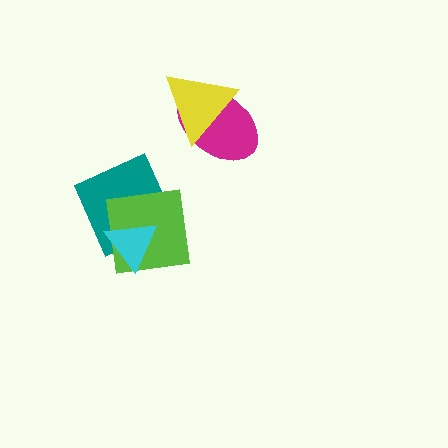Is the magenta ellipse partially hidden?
Yes, it is partially covered by another shape.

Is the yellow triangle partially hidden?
No, no other shape covers it.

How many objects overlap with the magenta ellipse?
1 object overlaps with the magenta ellipse.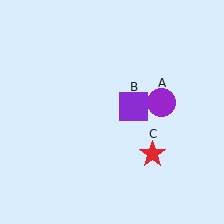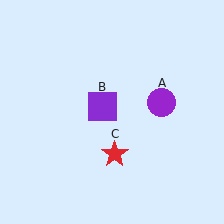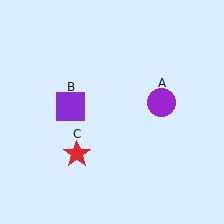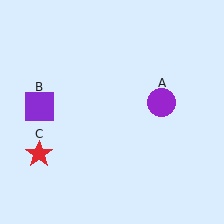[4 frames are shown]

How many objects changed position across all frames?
2 objects changed position: purple square (object B), red star (object C).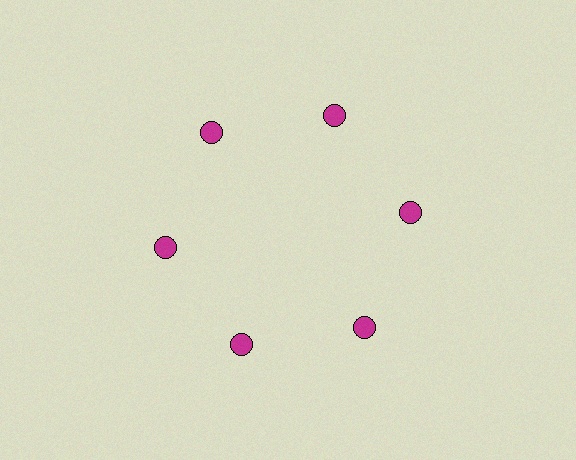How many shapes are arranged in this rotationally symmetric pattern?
There are 6 shapes, arranged in 6 groups of 1.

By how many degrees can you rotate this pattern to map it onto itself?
The pattern maps onto itself every 60 degrees of rotation.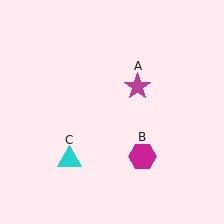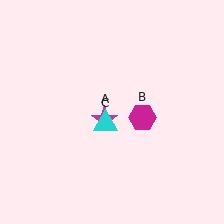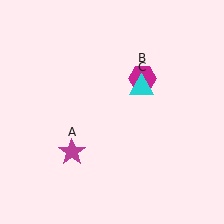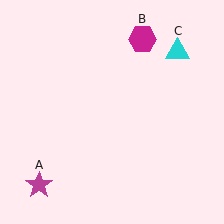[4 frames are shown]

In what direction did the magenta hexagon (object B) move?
The magenta hexagon (object B) moved up.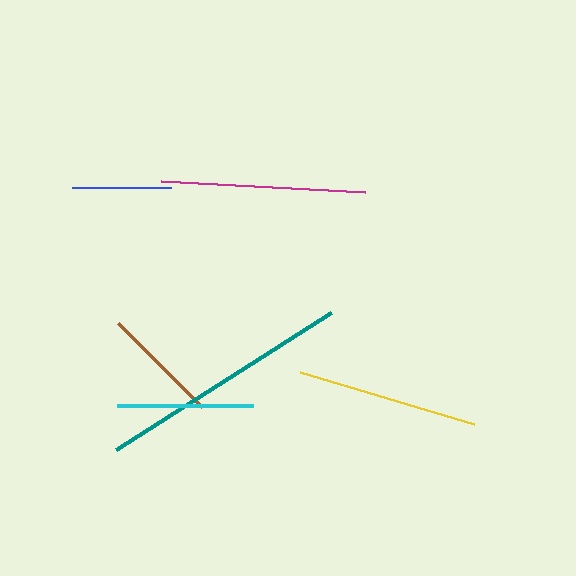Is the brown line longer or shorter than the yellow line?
The yellow line is longer than the brown line.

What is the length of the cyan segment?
The cyan segment is approximately 136 pixels long.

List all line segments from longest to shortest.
From longest to shortest: teal, magenta, yellow, cyan, brown, blue.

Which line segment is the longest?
The teal line is the longest at approximately 254 pixels.